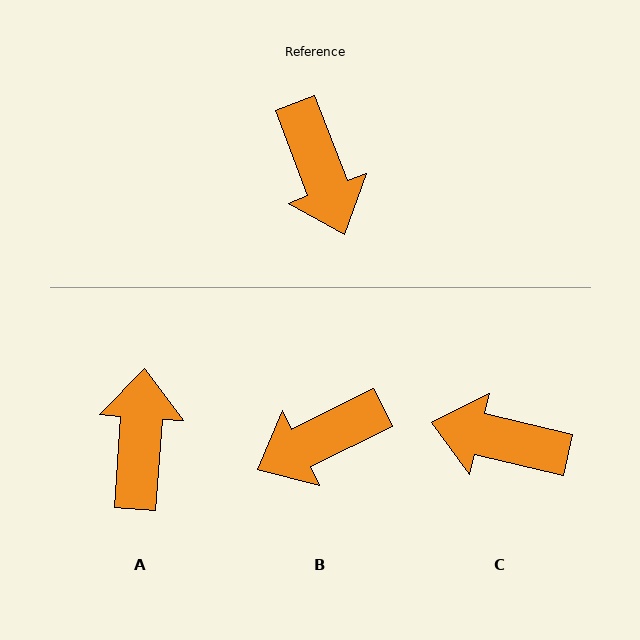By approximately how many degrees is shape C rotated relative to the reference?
Approximately 124 degrees clockwise.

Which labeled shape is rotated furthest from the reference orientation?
A, about 155 degrees away.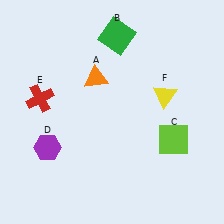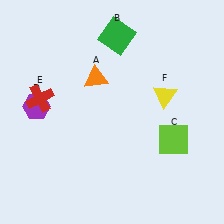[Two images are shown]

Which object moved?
The purple hexagon (D) moved up.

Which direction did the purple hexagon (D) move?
The purple hexagon (D) moved up.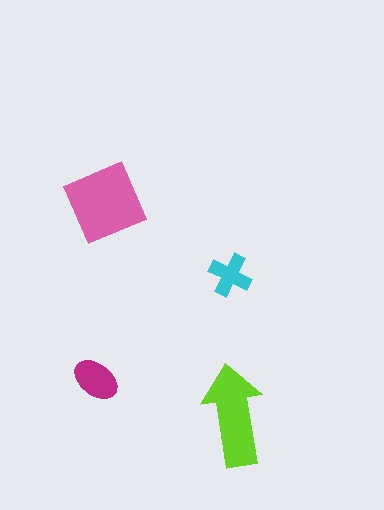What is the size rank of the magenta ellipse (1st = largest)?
3rd.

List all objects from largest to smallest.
The pink square, the lime arrow, the magenta ellipse, the cyan cross.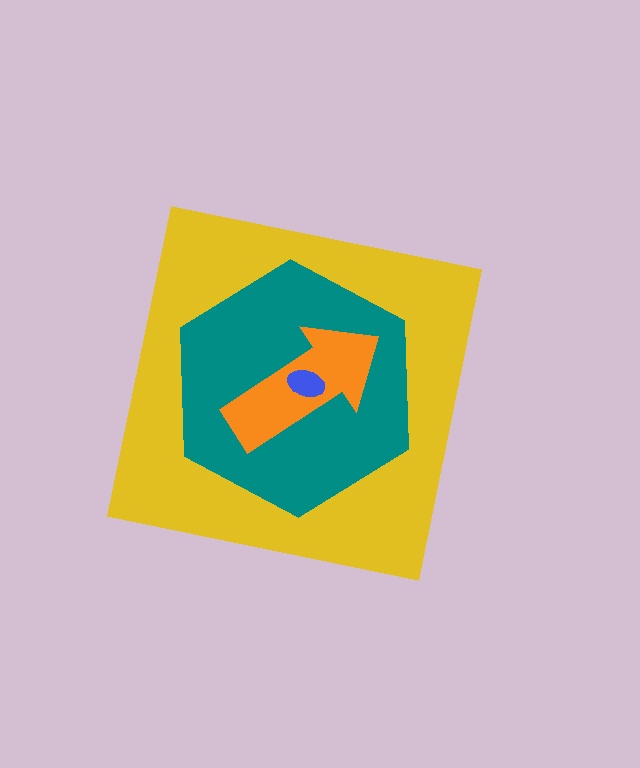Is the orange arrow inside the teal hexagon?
Yes.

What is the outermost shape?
The yellow square.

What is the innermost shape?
The blue ellipse.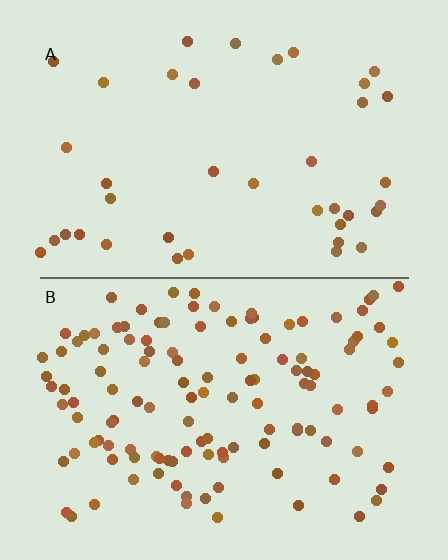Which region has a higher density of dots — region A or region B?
B (the bottom).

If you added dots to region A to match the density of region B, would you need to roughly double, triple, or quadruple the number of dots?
Approximately triple.